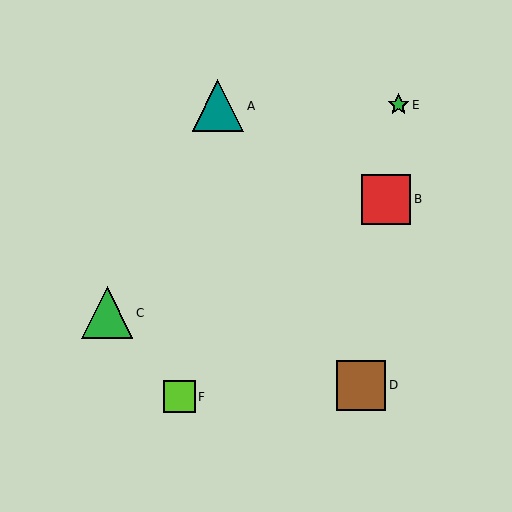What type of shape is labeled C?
Shape C is a green triangle.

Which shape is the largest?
The teal triangle (labeled A) is the largest.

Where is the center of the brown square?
The center of the brown square is at (361, 385).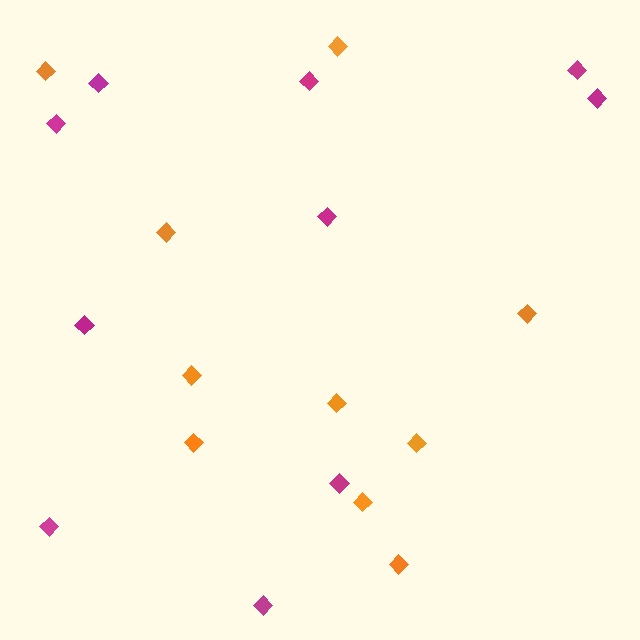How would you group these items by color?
There are 2 groups: one group of magenta diamonds (10) and one group of orange diamonds (10).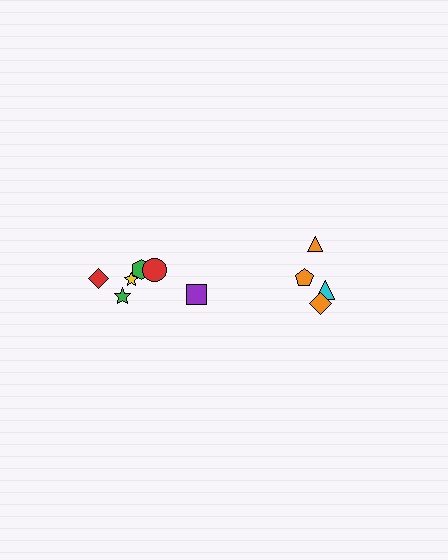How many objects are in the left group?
There are 6 objects.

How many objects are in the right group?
There are 4 objects.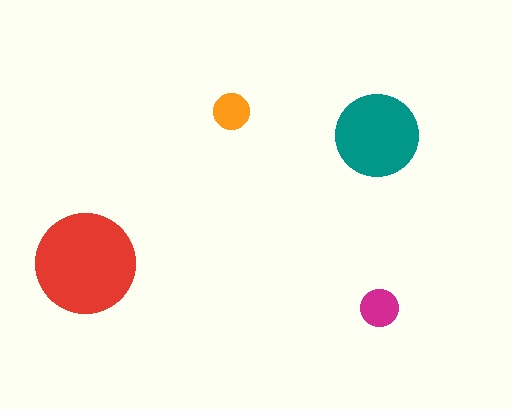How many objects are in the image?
There are 4 objects in the image.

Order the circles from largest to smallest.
the red one, the teal one, the magenta one, the orange one.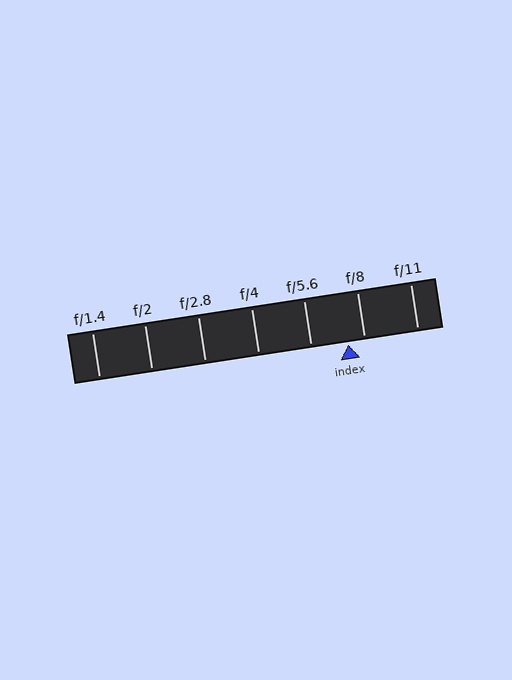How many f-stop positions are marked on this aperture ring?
There are 7 f-stop positions marked.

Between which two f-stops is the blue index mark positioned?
The index mark is between f/5.6 and f/8.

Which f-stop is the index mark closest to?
The index mark is closest to f/8.